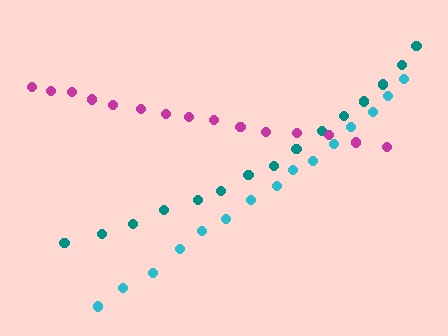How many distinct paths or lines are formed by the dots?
There are 3 distinct paths.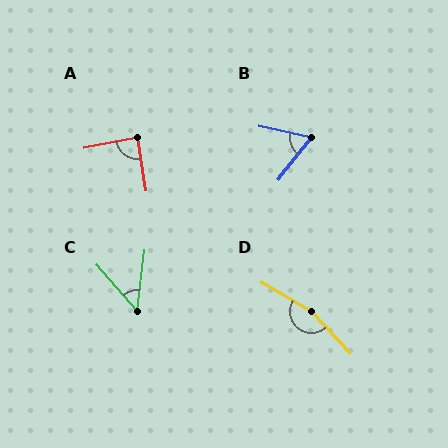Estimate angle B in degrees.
Approximately 64 degrees.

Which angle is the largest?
D, at approximately 163 degrees.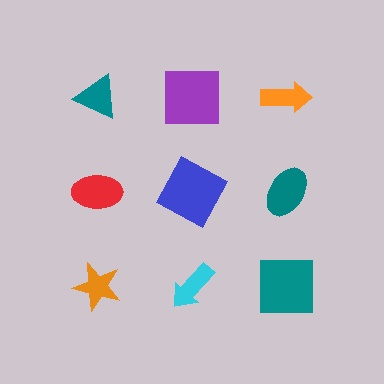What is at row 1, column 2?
A purple square.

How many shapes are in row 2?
3 shapes.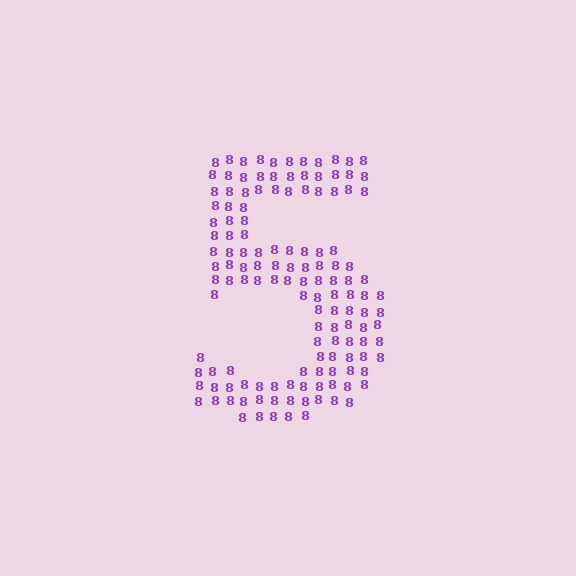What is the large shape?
The large shape is the digit 5.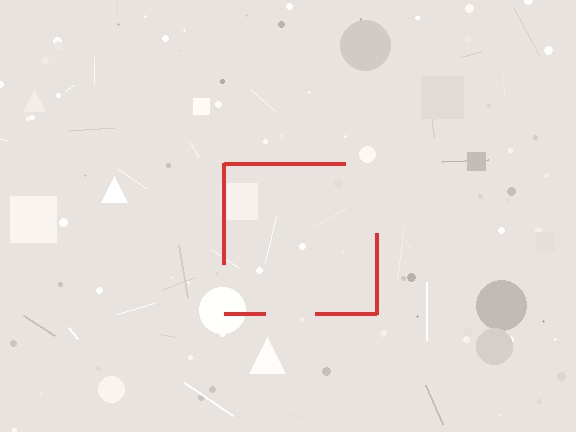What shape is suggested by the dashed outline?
The dashed outline suggests a square.